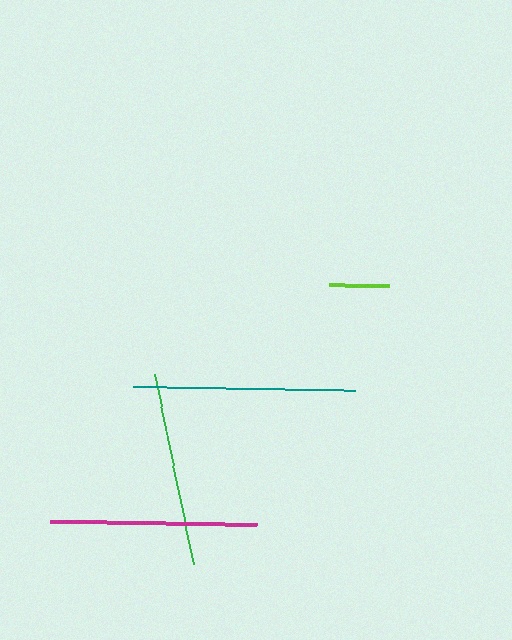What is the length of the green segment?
The green segment is approximately 194 pixels long.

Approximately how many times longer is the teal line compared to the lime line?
The teal line is approximately 3.7 times the length of the lime line.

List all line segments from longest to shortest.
From longest to shortest: teal, magenta, green, lime.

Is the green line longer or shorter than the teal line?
The teal line is longer than the green line.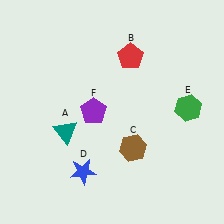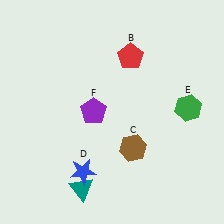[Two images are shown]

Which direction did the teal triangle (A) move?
The teal triangle (A) moved down.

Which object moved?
The teal triangle (A) moved down.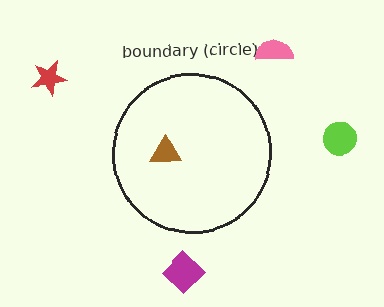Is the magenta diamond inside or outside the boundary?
Outside.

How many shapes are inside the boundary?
1 inside, 4 outside.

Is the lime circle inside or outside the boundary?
Outside.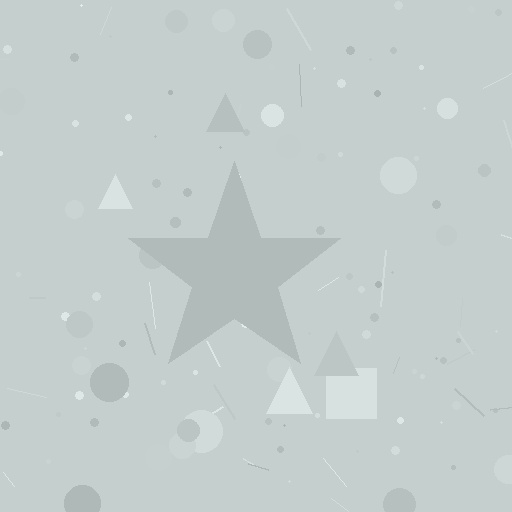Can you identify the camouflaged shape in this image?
The camouflaged shape is a star.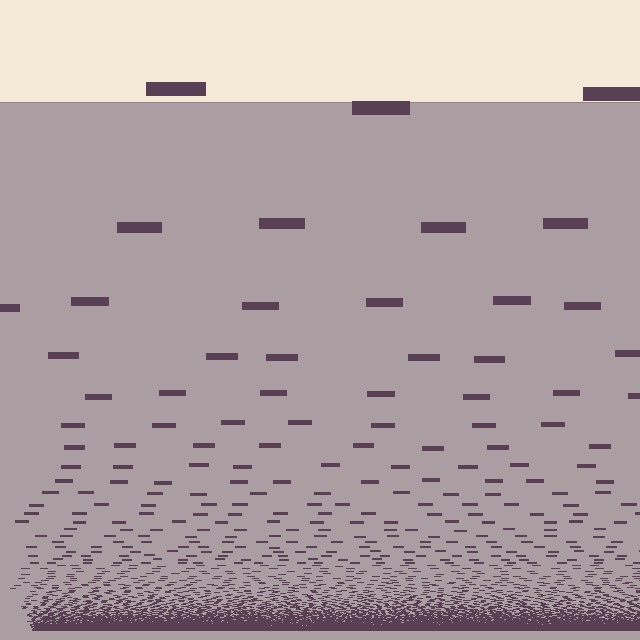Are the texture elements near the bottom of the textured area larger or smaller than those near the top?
Smaller. The gradient is inverted — elements near the bottom are smaller and denser.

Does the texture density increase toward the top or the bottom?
Density increases toward the bottom.